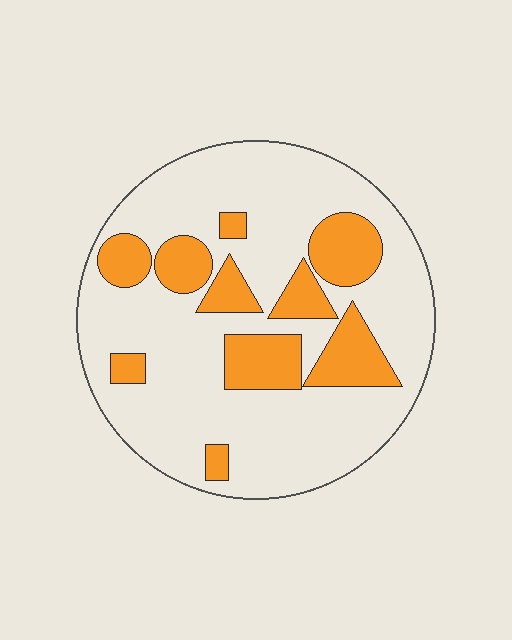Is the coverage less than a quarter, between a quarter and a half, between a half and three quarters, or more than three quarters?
Less than a quarter.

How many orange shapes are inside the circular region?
10.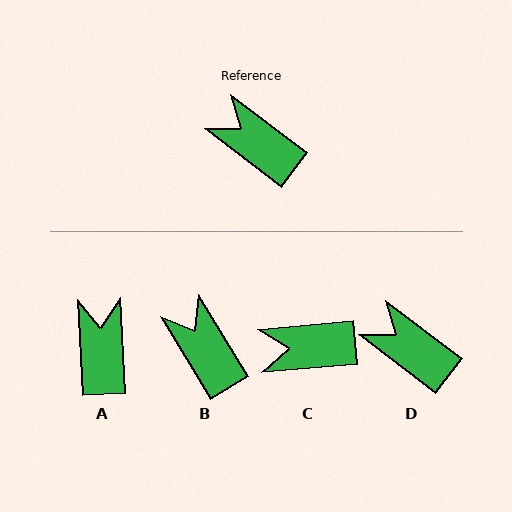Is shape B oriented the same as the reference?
No, it is off by about 22 degrees.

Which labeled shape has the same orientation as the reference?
D.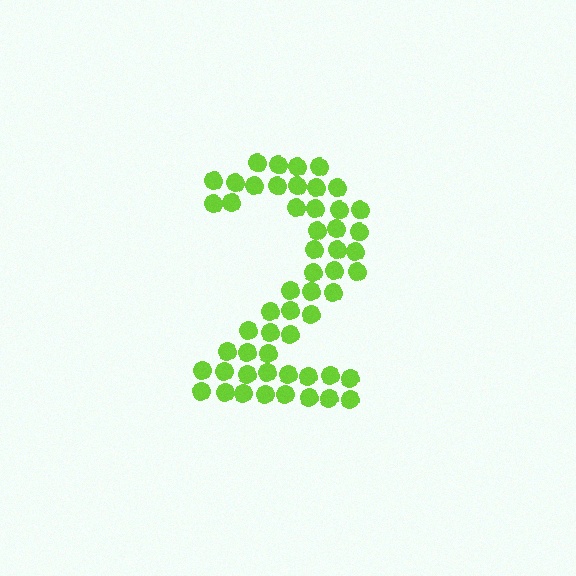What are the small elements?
The small elements are circles.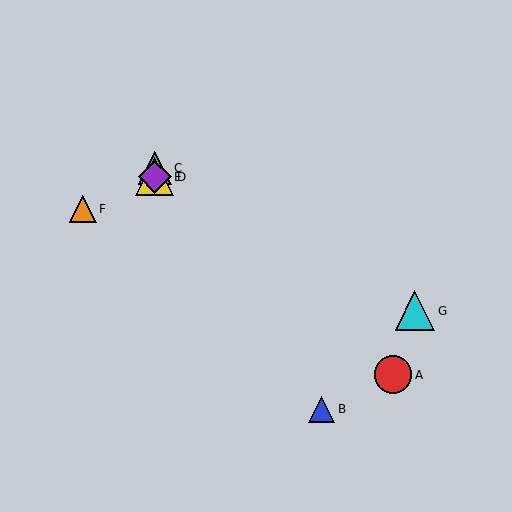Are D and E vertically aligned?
Yes, both are at x≈155.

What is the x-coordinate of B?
Object B is at x≈322.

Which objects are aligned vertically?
Objects C, D, E are aligned vertically.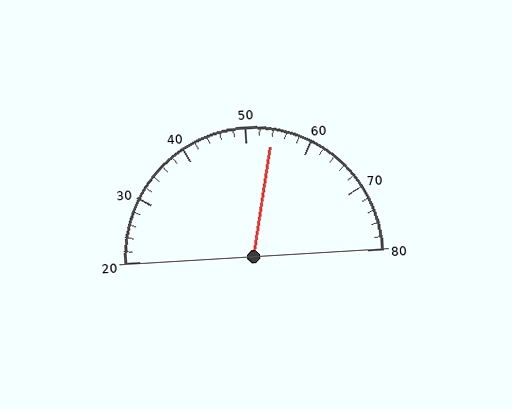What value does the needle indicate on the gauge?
The needle indicates approximately 54.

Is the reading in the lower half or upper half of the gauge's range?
The reading is in the upper half of the range (20 to 80).